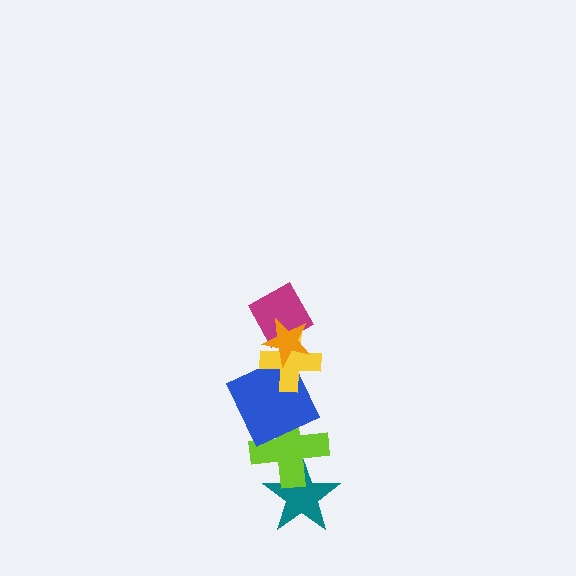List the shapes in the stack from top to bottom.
From top to bottom: the orange star, the magenta diamond, the yellow cross, the blue square, the lime cross, the teal star.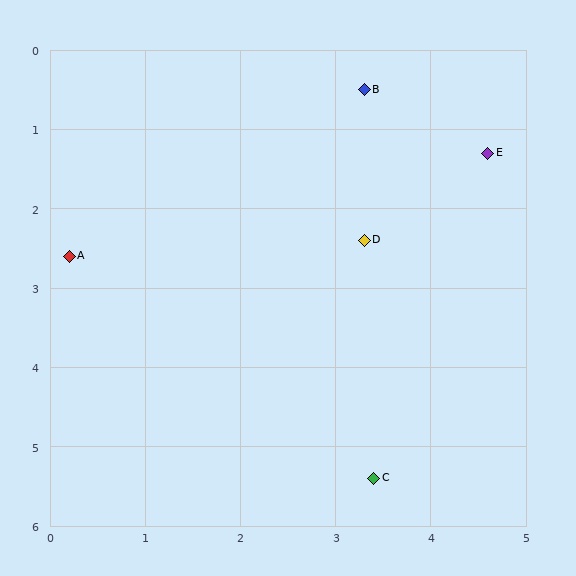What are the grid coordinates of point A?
Point A is at approximately (0.2, 2.6).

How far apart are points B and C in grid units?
Points B and C are about 4.9 grid units apart.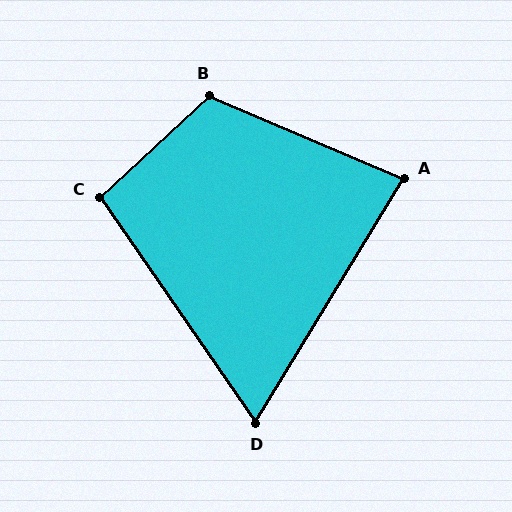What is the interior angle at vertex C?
Approximately 98 degrees (obtuse).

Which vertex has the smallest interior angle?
D, at approximately 66 degrees.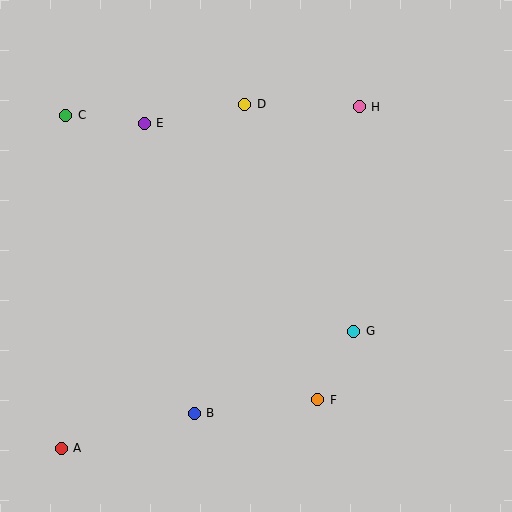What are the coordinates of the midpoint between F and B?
The midpoint between F and B is at (256, 407).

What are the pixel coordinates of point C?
Point C is at (66, 115).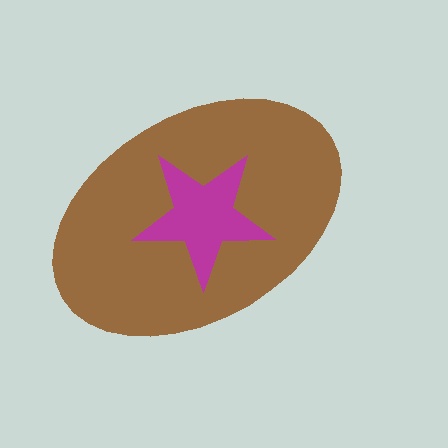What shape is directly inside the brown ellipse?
The magenta star.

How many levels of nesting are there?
2.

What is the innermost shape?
The magenta star.